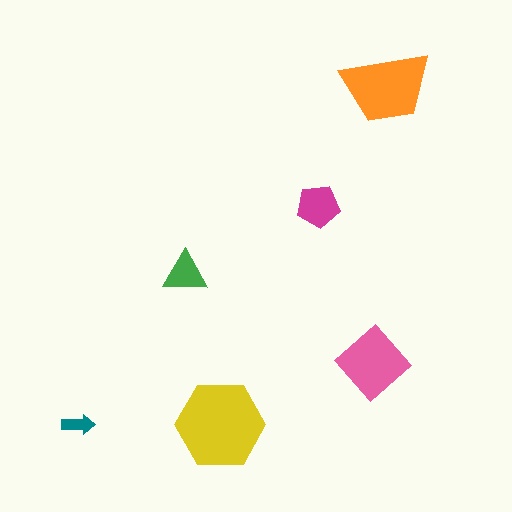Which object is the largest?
The yellow hexagon.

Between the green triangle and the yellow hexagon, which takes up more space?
The yellow hexagon.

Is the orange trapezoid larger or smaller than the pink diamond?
Larger.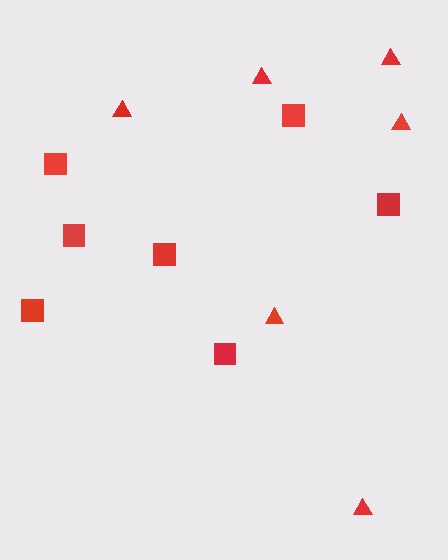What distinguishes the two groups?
There are 2 groups: one group of squares (7) and one group of triangles (6).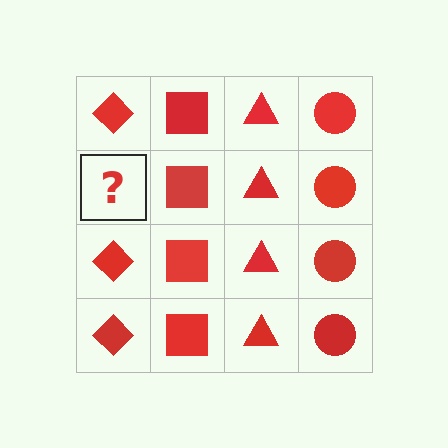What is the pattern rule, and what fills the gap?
The rule is that each column has a consistent shape. The gap should be filled with a red diamond.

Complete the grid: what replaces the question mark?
The question mark should be replaced with a red diamond.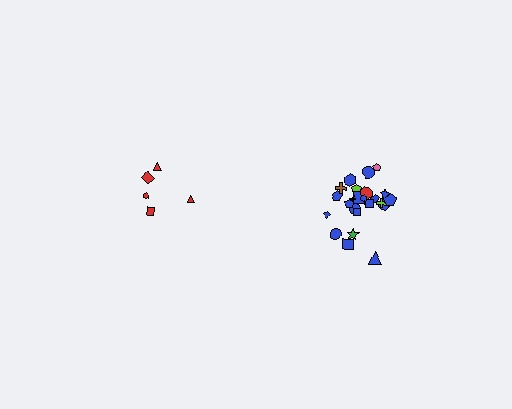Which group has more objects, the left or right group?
The right group.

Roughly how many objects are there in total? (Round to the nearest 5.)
Roughly 30 objects in total.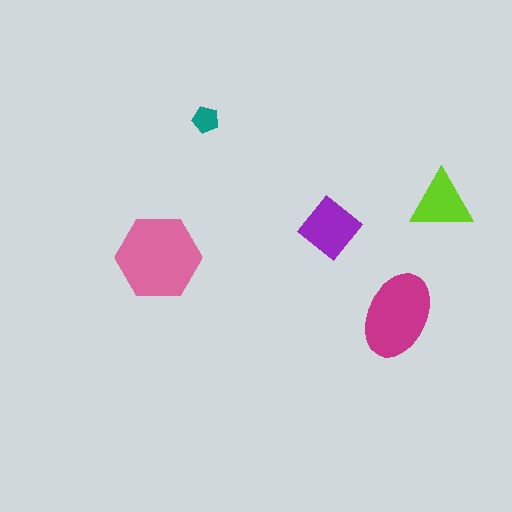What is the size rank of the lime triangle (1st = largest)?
4th.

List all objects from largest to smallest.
The pink hexagon, the magenta ellipse, the purple diamond, the lime triangle, the teal pentagon.